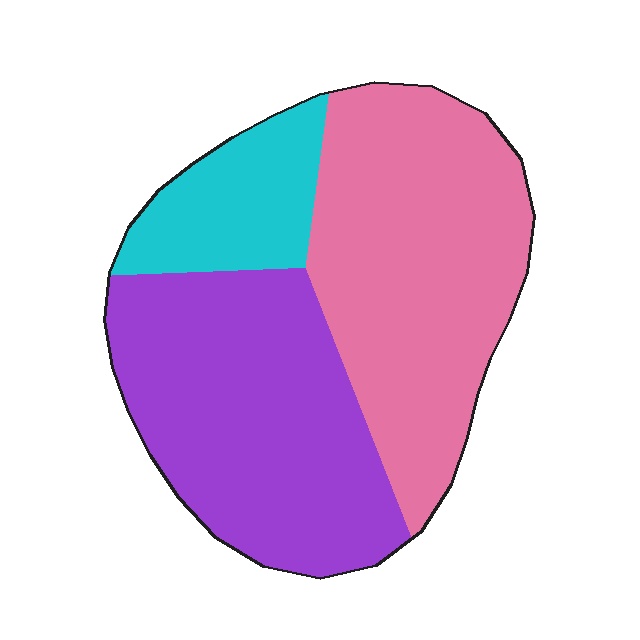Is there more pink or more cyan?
Pink.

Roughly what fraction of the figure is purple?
Purple takes up between a quarter and a half of the figure.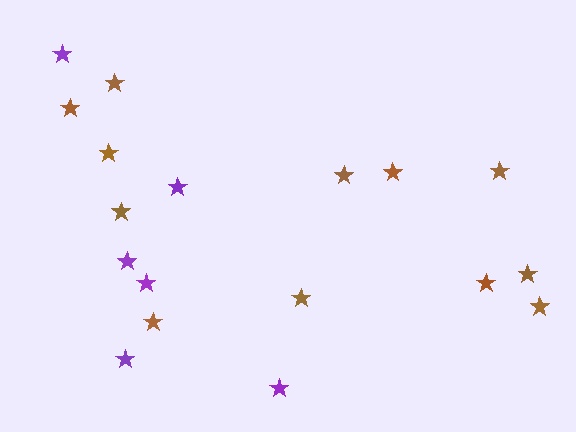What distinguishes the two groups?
There are 2 groups: one group of brown stars (12) and one group of purple stars (6).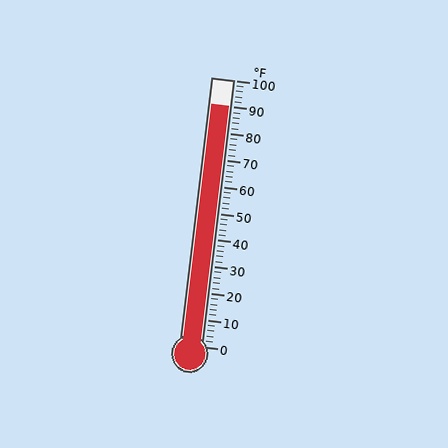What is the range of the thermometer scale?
The thermometer scale ranges from 0°F to 100°F.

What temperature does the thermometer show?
The thermometer shows approximately 90°F.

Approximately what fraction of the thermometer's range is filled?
The thermometer is filled to approximately 90% of its range.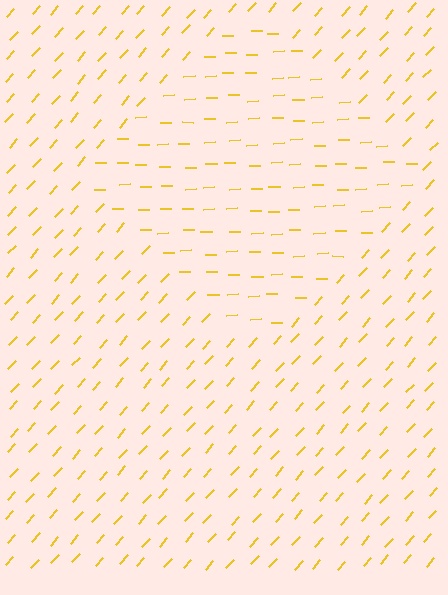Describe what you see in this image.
The image is filled with small yellow line segments. A diamond region in the image has lines oriented differently from the surrounding lines, creating a visible texture boundary.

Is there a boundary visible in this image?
Yes, there is a texture boundary formed by a change in line orientation.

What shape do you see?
I see a diamond.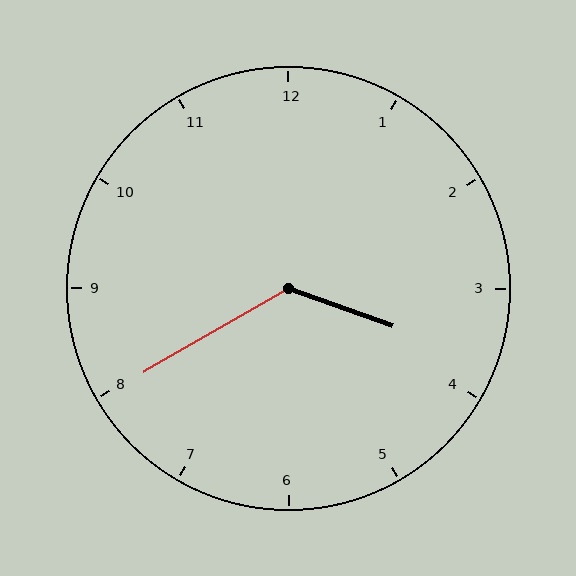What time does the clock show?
3:40.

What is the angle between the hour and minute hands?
Approximately 130 degrees.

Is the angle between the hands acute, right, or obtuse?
It is obtuse.